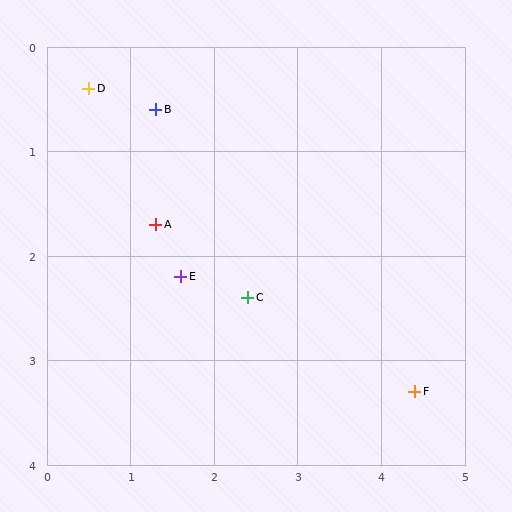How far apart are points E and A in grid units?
Points E and A are about 0.6 grid units apart.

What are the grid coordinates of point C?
Point C is at approximately (2.4, 2.4).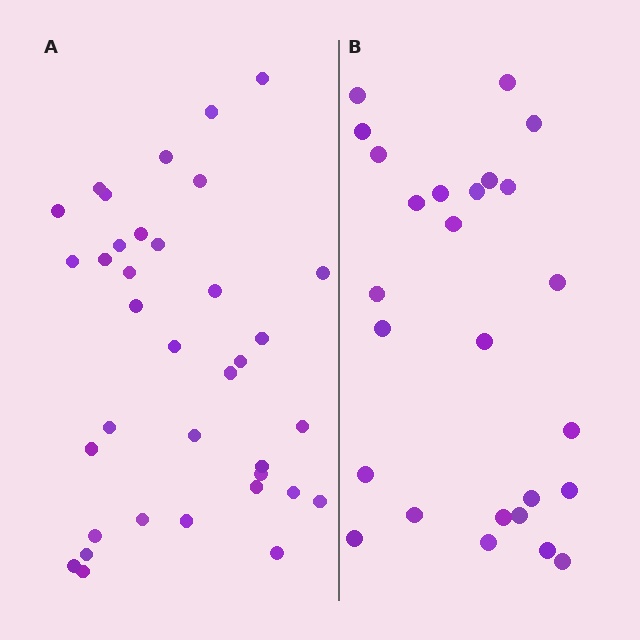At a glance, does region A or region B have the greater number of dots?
Region A (the left region) has more dots.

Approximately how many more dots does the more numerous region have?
Region A has roughly 10 or so more dots than region B.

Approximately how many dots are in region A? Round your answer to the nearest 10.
About 40 dots. (The exact count is 36, which rounds to 40.)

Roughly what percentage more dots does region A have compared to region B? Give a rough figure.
About 40% more.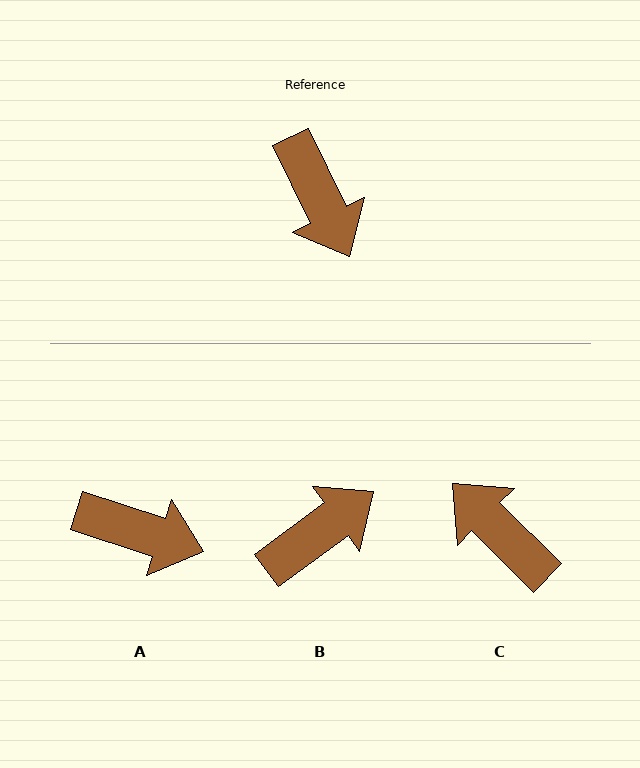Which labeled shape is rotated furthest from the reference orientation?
C, about 161 degrees away.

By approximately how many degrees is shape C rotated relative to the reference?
Approximately 161 degrees clockwise.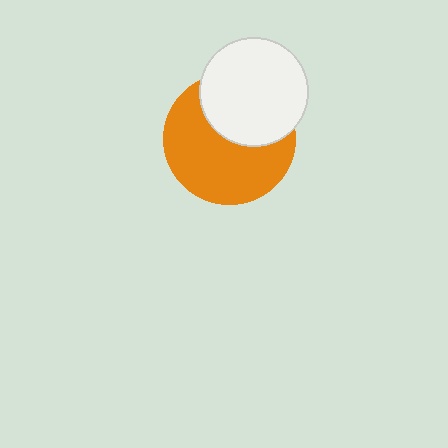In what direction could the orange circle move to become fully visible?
The orange circle could move down. That would shift it out from behind the white circle entirely.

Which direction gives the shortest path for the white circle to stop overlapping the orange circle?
Moving up gives the shortest separation.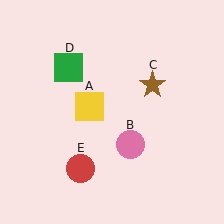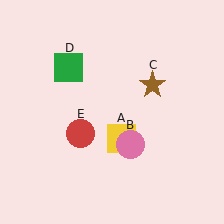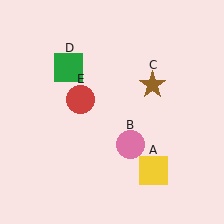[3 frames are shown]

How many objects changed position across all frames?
2 objects changed position: yellow square (object A), red circle (object E).